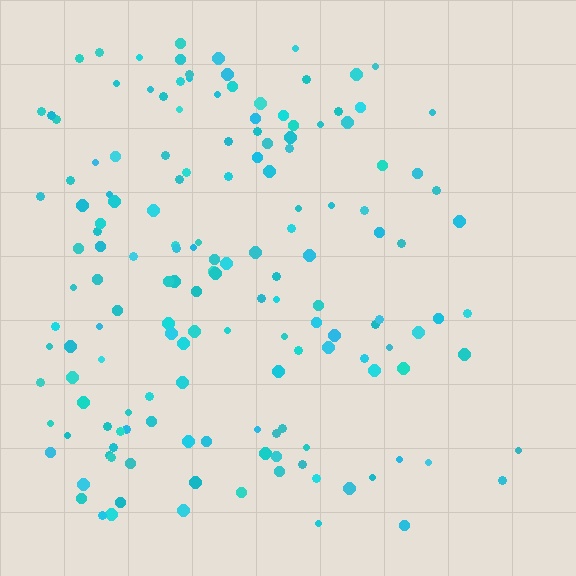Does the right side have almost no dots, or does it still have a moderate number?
Still a moderate number, just noticeably fewer than the left.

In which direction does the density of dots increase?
From right to left, with the left side densest.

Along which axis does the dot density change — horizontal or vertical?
Horizontal.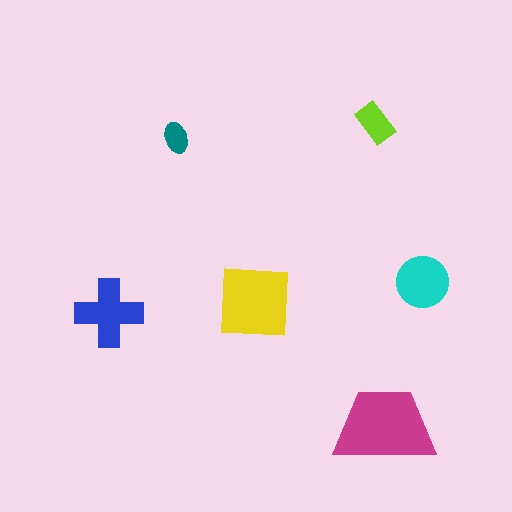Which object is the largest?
The magenta trapezoid.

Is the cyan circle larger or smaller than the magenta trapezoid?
Smaller.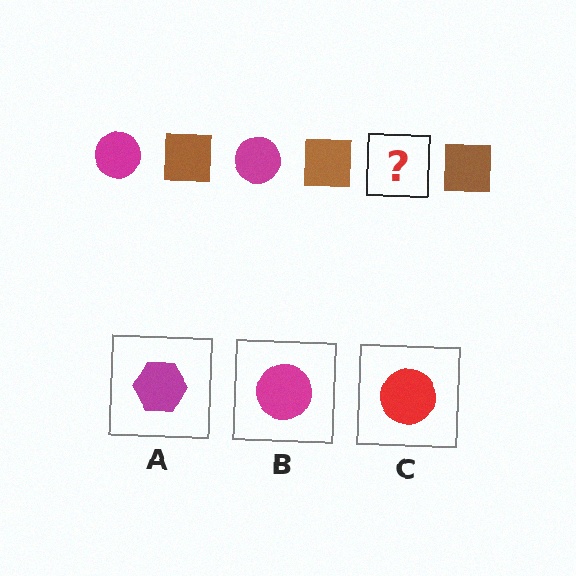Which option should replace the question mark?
Option B.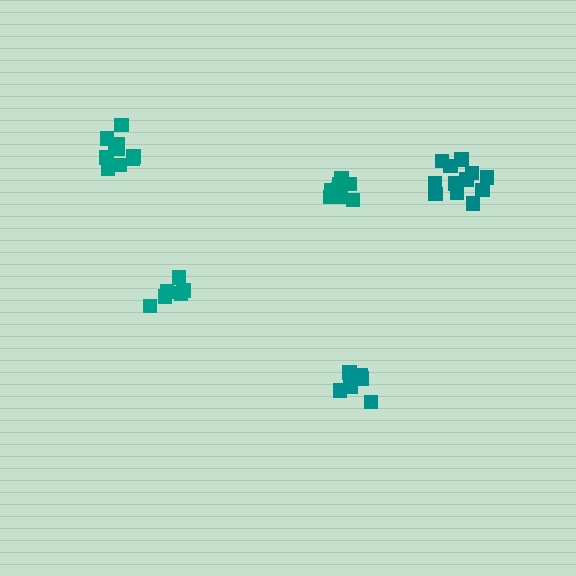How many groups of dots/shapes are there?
There are 5 groups.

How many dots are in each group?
Group 1: 12 dots, Group 2: 6 dots, Group 3: 8 dots, Group 4: 6 dots, Group 5: 10 dots (42 total).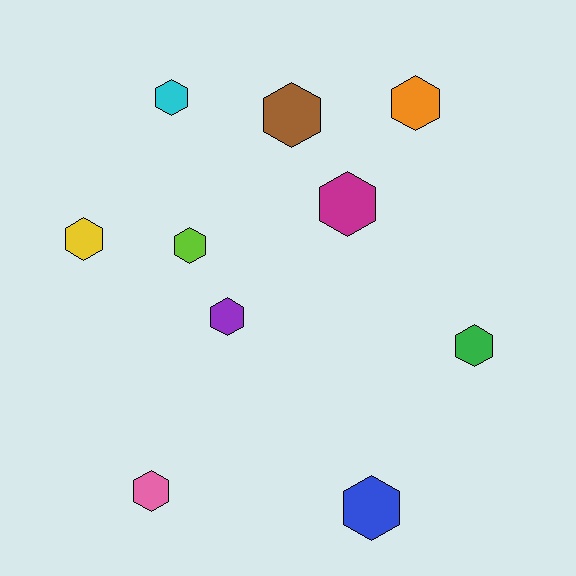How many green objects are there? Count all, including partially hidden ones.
There is 1 green object.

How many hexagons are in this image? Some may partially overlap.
There are 10 hexagons.